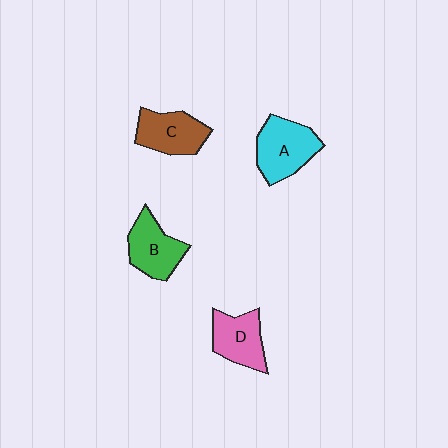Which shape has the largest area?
Shape A (cyan).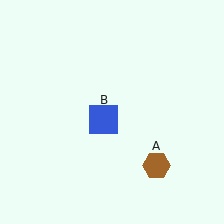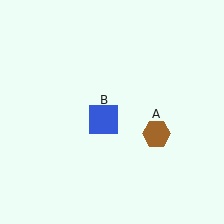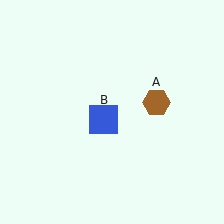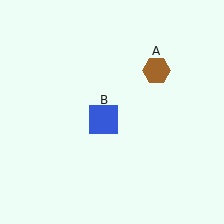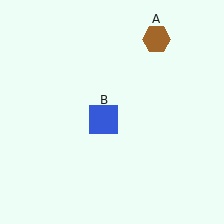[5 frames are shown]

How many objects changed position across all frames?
1 object changed position: brown hexagon (object A).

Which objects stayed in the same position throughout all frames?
Blue square (object B) remained stationary.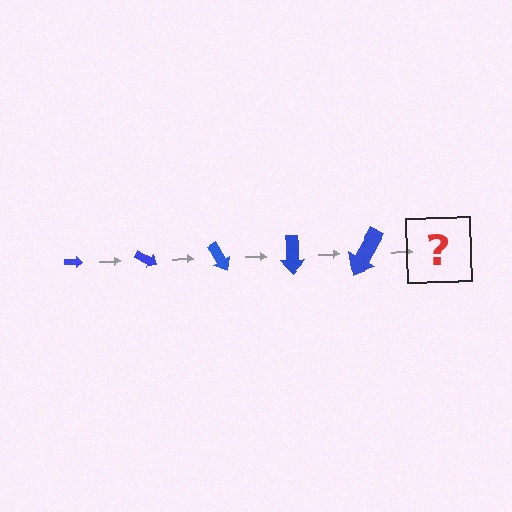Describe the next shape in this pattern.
It should be an arrow, larger than the previous one and rotated 150 degrees from the start.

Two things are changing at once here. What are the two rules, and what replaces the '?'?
The two rules are that the arrow grows larger each step and it rotates 30 degrees each step. The '?' should be an arrow, larger than the previous one and rotated 150 degrees from the start.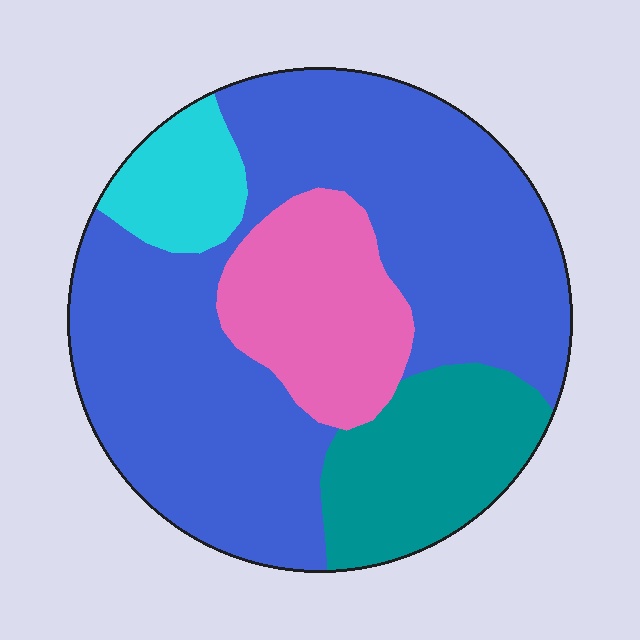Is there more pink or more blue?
Blue.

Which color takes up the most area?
Blue, at roughly 60%.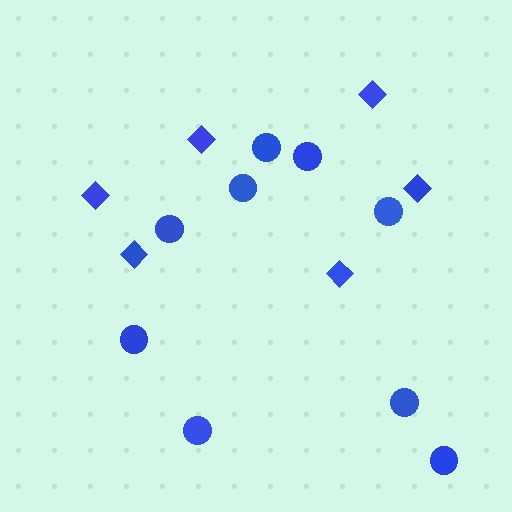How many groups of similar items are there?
There are 2 groups: one group of circles (9) and one group of diamonds (6).